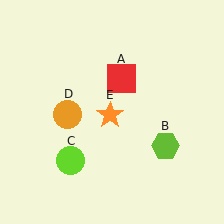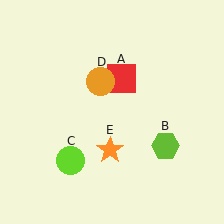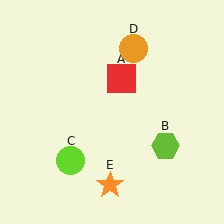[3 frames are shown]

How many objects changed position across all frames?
2 objects changed position: orange circle (object D), orange star (object E).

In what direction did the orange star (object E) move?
The orange star (object E) moved down.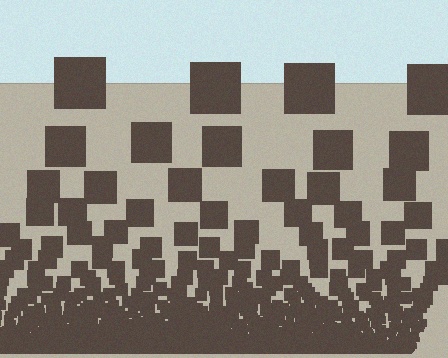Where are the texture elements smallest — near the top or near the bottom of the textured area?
Near the bottom.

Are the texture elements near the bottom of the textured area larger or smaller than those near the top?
Smaller. The gradient is inverted — elements near the bottom are smaller and denser.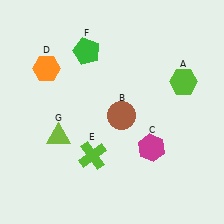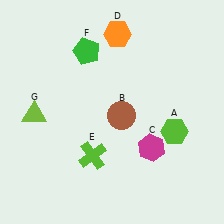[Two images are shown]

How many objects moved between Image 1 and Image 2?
3 objects moved between the two images.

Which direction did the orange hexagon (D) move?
The orange hexagon (D) moved right.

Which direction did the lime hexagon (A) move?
The lime hexagon (A) moved down.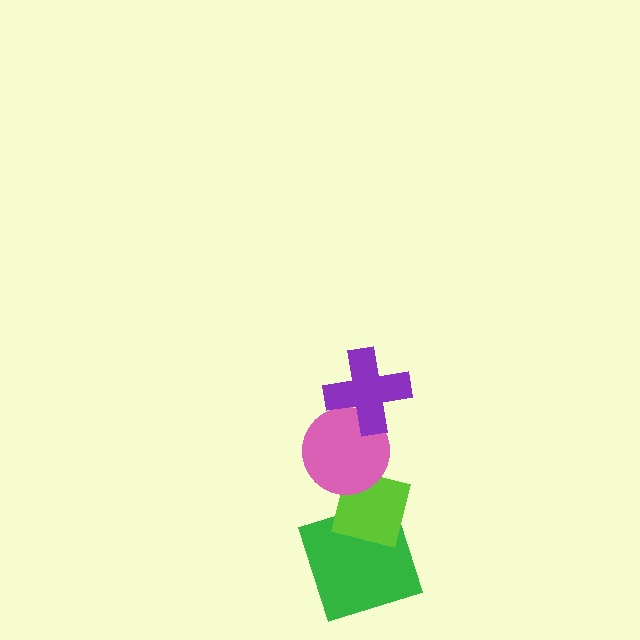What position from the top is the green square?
The green square is 4th from the top.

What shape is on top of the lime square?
The pink circle is on top of the lime square.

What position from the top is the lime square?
The lime square is 3rd from the top.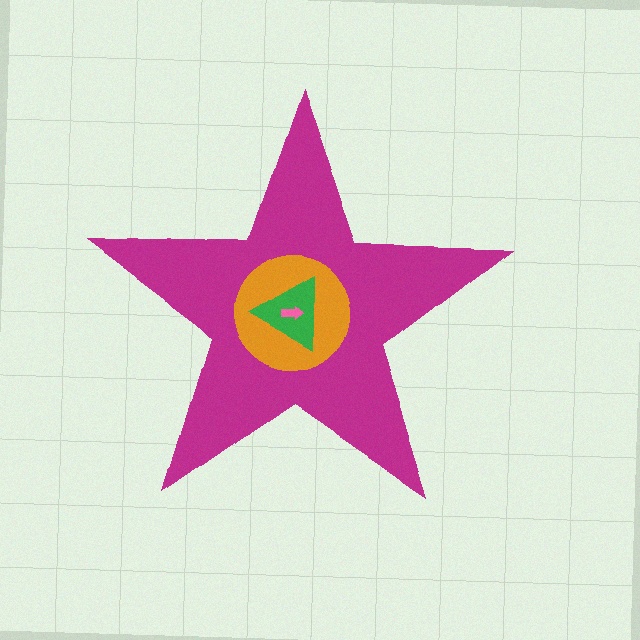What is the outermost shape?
The magenta star.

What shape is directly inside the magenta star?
The orange circle.